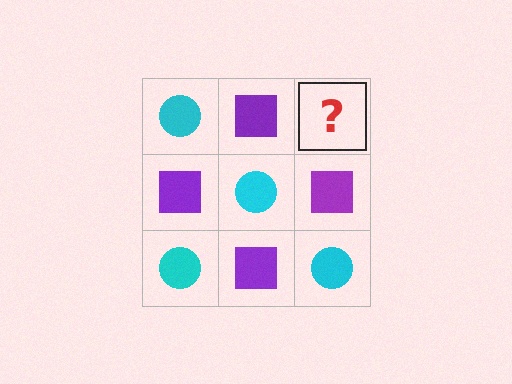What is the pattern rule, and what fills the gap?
The rule is that it alternates cyan circle and purple square in a checkerboard pattern. The gap should be filled with a cyan circle.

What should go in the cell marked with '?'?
The missing cell should contain a cyan circle.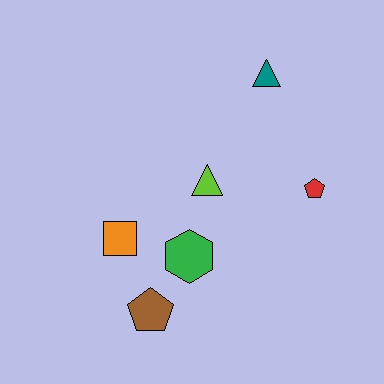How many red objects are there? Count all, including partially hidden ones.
There is 1 red object.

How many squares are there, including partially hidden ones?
There is 1 square.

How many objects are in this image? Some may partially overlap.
There are 6 objects.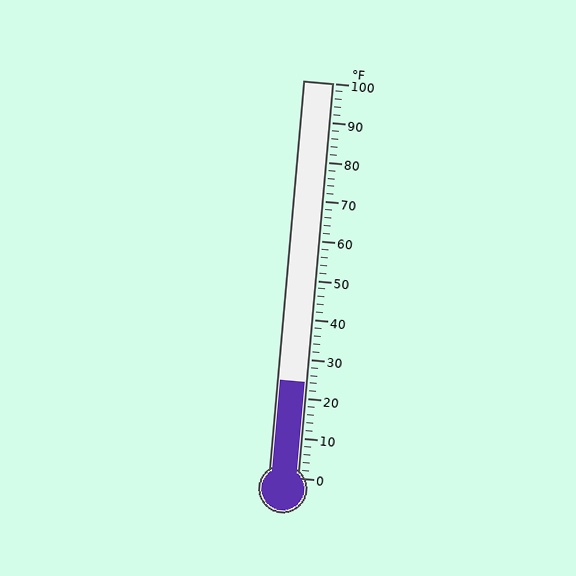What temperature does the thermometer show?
The thermometer shows approximately 24°F.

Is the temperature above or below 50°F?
The temperature is below 50°F.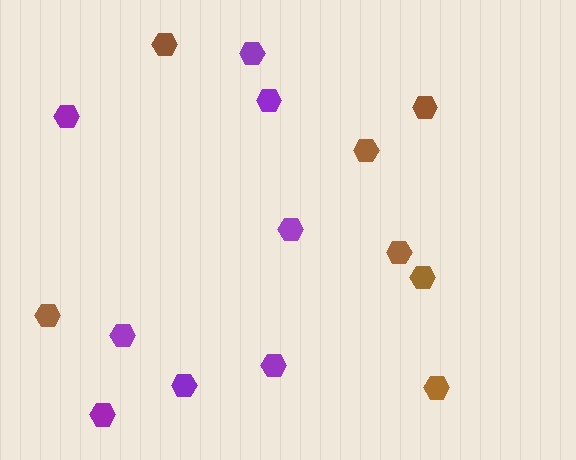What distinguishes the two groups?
There are 2 groups: one group of brown hexagons (7) and one group of purple hexagons (8).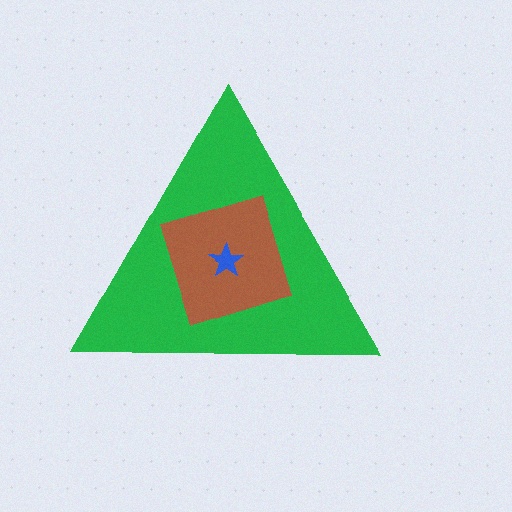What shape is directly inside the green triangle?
The brown diamond.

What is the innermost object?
The blue star.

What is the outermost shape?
The green triangle.